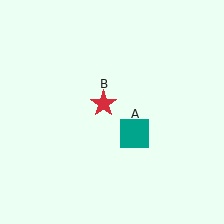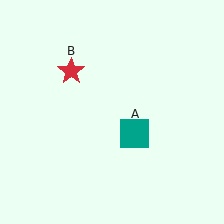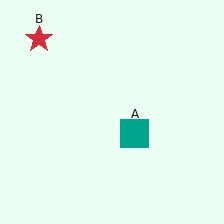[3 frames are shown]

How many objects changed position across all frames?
1 object changed position: red star (object B).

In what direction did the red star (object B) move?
The red star (object B) moved up and to the left.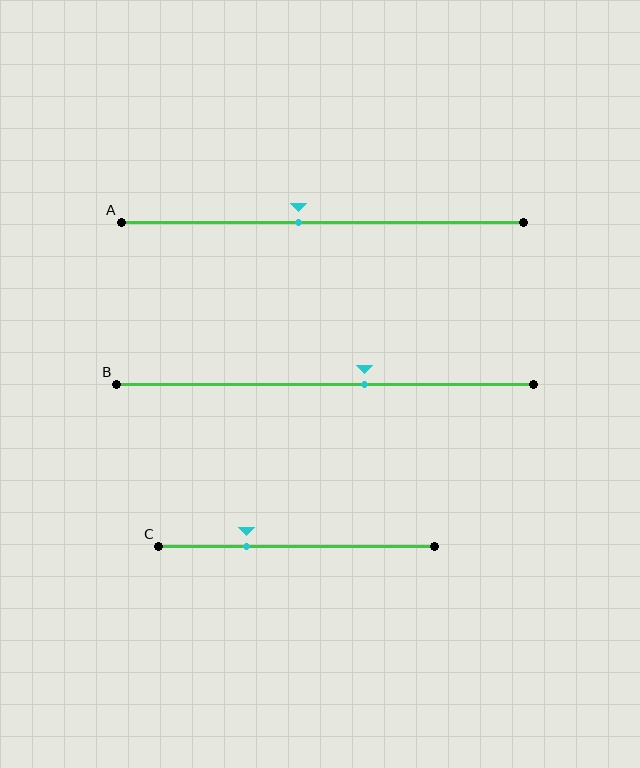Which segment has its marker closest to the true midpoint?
Segment A has its marker closest to the true midpoint.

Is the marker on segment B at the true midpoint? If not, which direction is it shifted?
No, the marker on segment B is shifted to the right by about 10% of the segment length.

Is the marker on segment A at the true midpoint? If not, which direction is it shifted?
No, the marker on segment A is shifted to the left by about 6% of the segment length.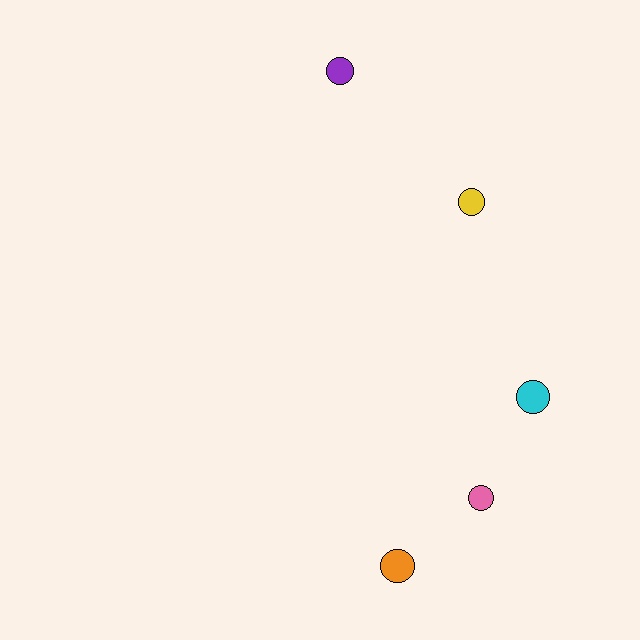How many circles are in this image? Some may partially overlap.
There are 5 circles.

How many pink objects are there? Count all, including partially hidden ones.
There is 1 pink object.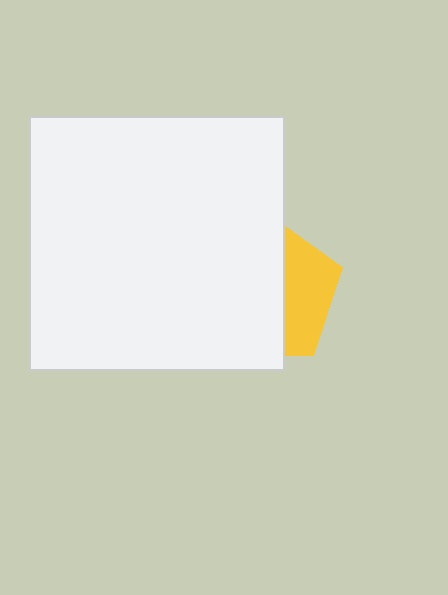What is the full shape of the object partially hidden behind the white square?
The partially hidden object is a yellow pentagon.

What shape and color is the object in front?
The object in front is a white square.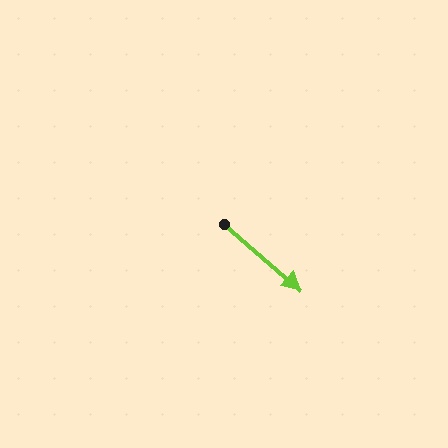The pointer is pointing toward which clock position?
Roughly 4 o'clock.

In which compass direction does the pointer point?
Southeast.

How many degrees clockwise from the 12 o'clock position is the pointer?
Approximately 131 degrees.